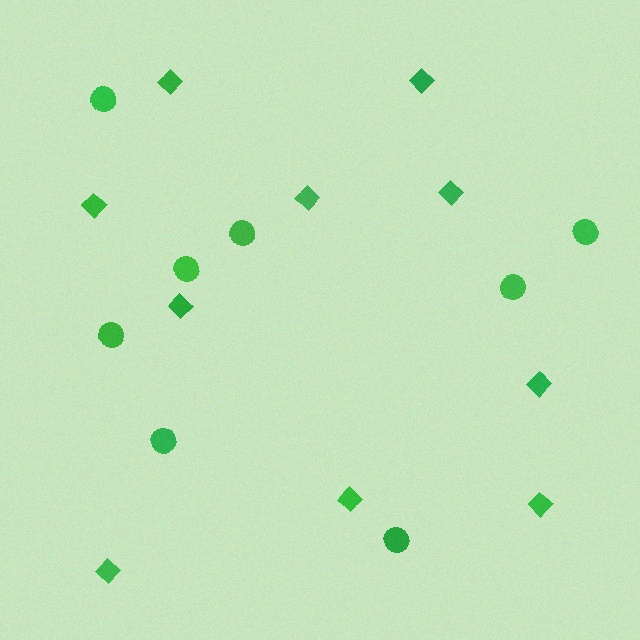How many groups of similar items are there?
There are 2 groups: one group of diamonds (10) and one group of circles (8).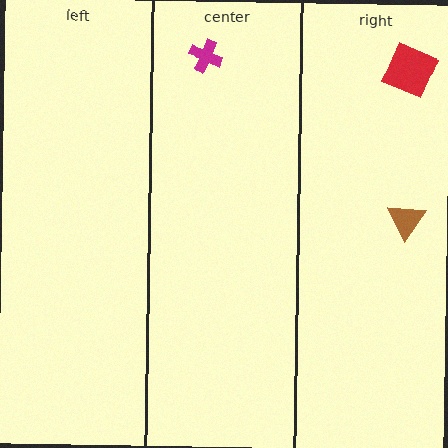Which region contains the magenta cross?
The center region.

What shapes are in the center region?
The magenta cross.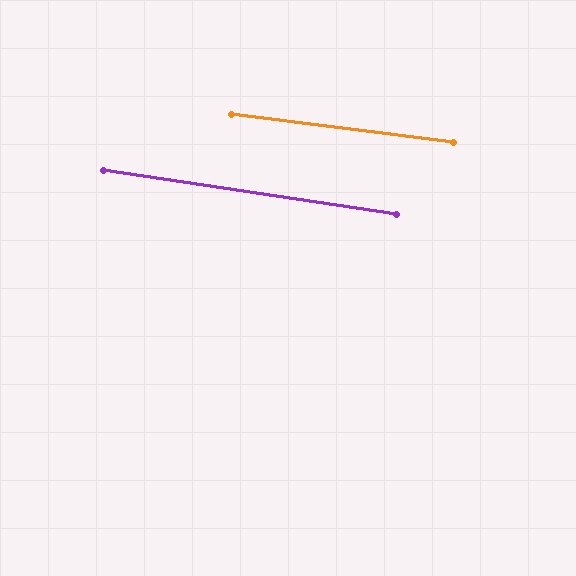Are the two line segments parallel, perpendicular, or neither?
Parallel — their directions differ by only 1.5°.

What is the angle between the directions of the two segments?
Approximately 2 degrees.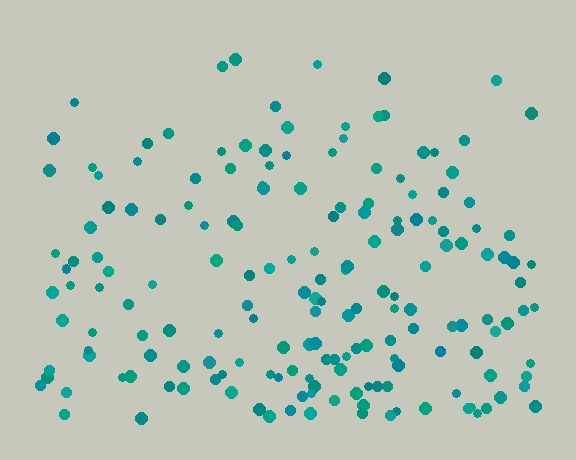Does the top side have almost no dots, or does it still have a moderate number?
Still a moderate number, just noticeably fewer than the bottom.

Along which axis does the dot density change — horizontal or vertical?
Vertical.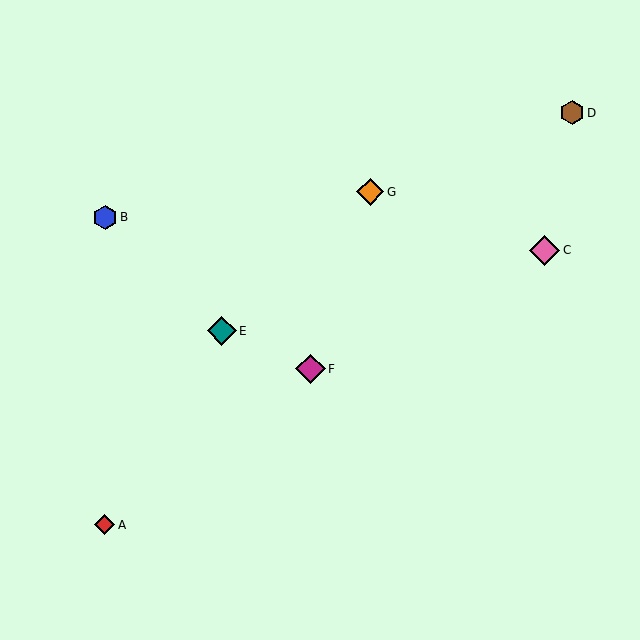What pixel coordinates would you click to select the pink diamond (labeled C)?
Click at (544, 250) to select the pink diamond C.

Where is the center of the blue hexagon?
The center of the blue hexagon is at (105, 217).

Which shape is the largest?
The pink diamond (labeled C) is the largest.